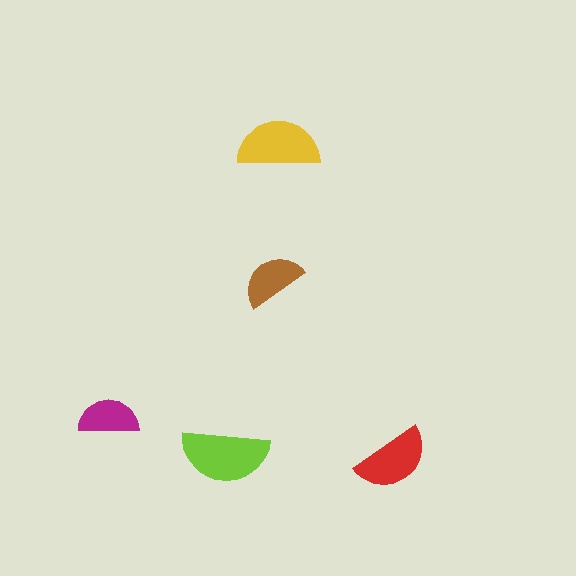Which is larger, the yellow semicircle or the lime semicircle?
The lime one.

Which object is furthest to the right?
The red semicircle is rightmost.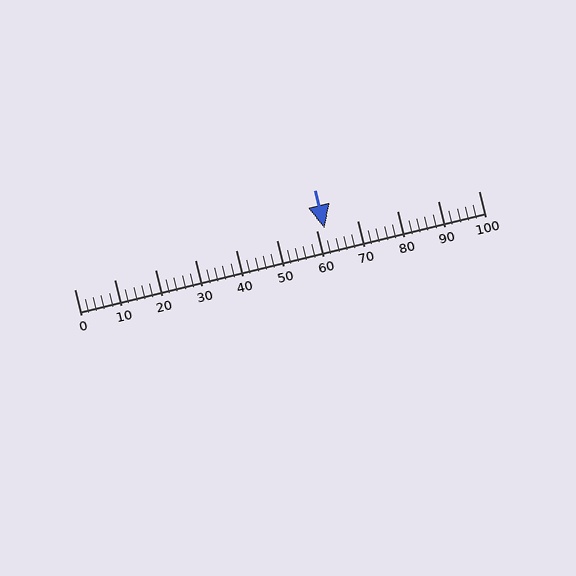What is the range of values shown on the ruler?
The ruler shows values from 0 to 100.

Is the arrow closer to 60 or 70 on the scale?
The arrow is closer to 60.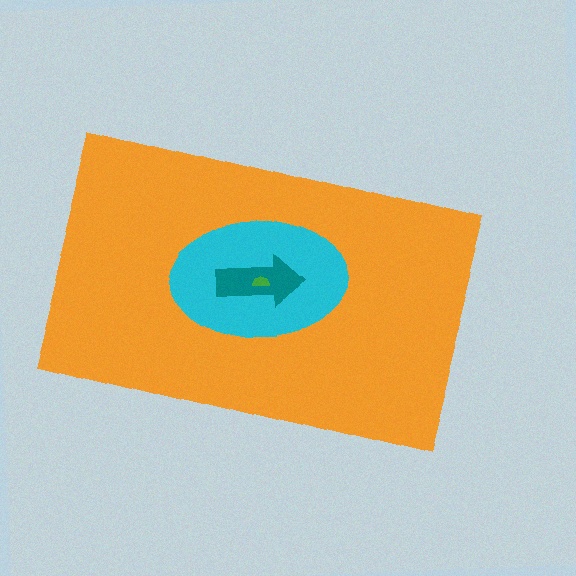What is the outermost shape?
The orange rectangle.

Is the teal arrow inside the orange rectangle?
Yes.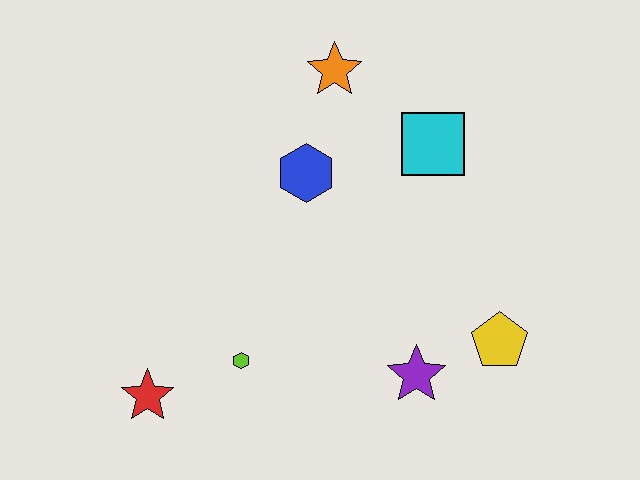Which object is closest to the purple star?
The yellow pentagon is closest to the purple star.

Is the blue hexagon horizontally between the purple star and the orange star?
No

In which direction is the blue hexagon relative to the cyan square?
The blue hexagon is to the left of the cyan square.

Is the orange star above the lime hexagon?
Yes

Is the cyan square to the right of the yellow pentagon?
No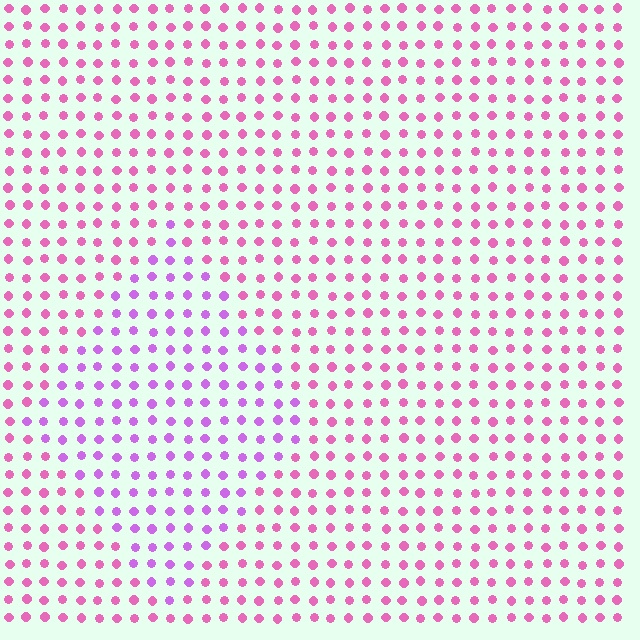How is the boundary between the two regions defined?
The boundary is defined purely by a slight shift in hue (about 35 degrees). Spacing, size, and orientation are identical on both sides.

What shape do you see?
I see a diamond.